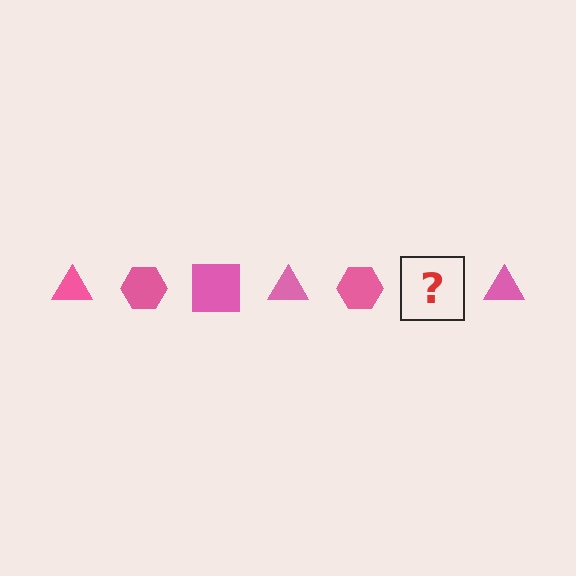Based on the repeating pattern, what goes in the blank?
The blank should be a pink square.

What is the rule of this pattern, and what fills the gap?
The rule is that the pattern cycles through triangle, hexagon, square shapes in pink. The gap should be filled with a pink square.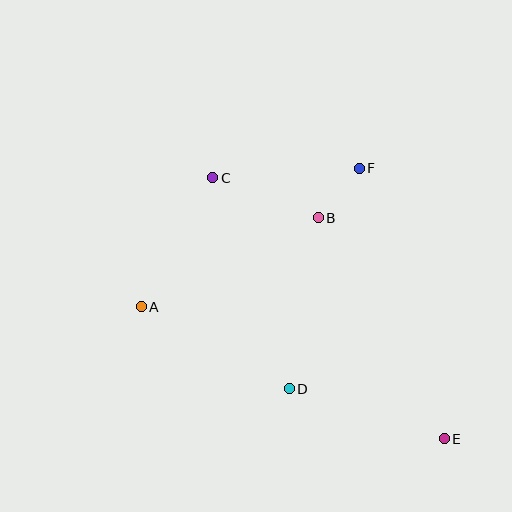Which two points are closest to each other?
Points B and F are closest to each other.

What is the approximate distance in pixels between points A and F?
The distance between A and F is approximately 259 pixels.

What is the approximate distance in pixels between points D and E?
The distance between D and E is approximately 163 pixels.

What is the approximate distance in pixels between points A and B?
The distance between A and B is approximately 198 pixels.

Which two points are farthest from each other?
Points C and E are farthest from each other.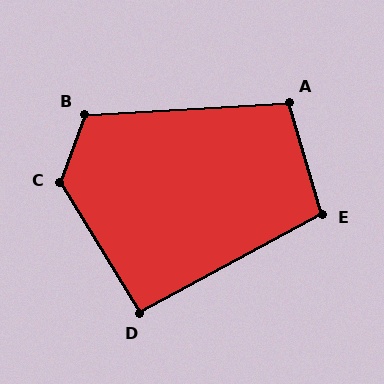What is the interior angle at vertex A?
Approximately 103 degrees (obtuse).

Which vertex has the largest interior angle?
C, at approximately 129 degrees.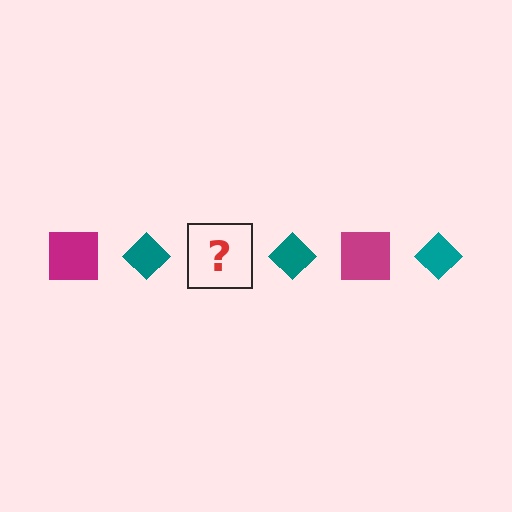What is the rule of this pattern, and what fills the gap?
The rule is that the pattern alternates between magenta square and teal diamond. The gap should be filled with a magenta square.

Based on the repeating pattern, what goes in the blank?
The blank should be a magenta square.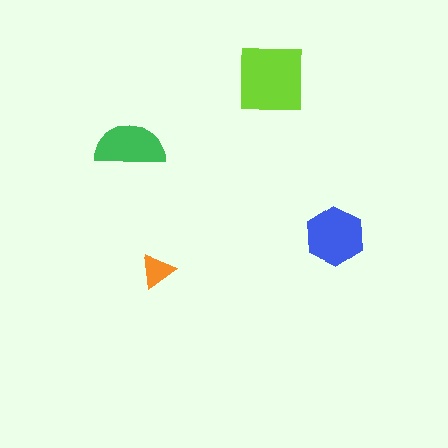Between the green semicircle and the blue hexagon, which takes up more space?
The blue hexagon.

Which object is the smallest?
The orange triangle.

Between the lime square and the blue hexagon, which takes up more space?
The lime square.